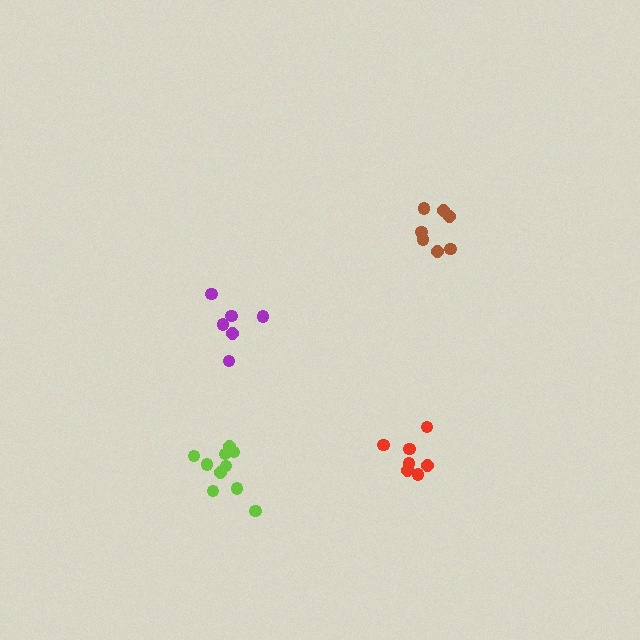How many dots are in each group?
Group 1: 7 dots, Group 2: 10 dots, Group 3: 7 dots, Group 4: 6 dots (30 total).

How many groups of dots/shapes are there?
There are 4 groups.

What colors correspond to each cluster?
The clusters are colored: brown, lime, red, purple.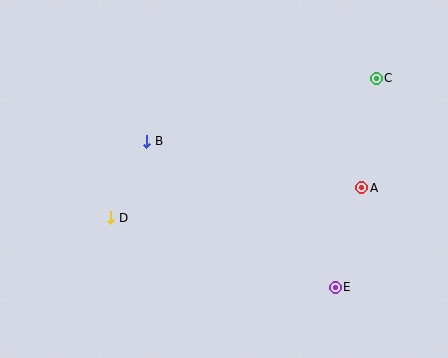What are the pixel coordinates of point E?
Point E is at (335, 287).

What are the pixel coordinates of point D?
Point D is at (111, 218).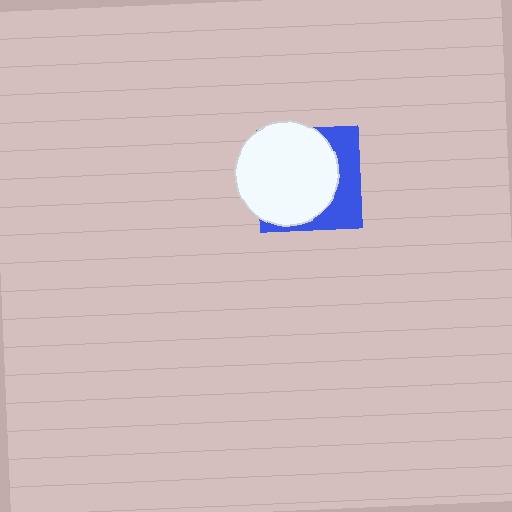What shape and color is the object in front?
The object in front is a white circle.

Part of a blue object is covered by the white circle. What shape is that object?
It is a square.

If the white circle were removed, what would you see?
You would see the complete blue square.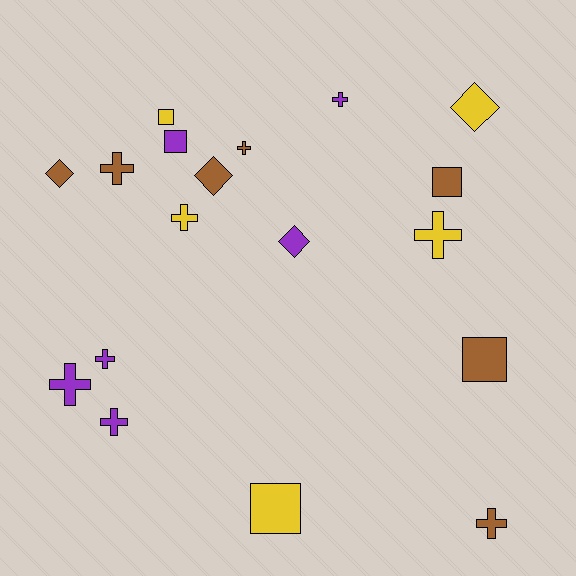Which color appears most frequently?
Brown, with 7 objects.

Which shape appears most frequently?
Cross, with 9 objects.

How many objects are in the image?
There are 18 objects.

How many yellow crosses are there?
There are 2 yellow crosses.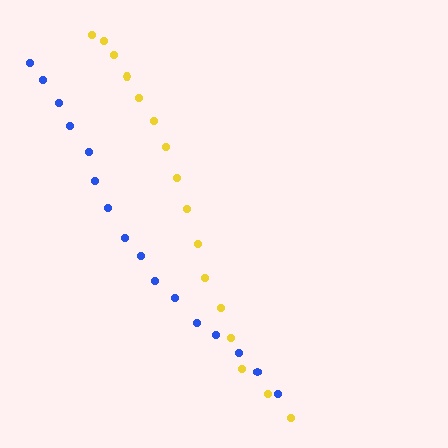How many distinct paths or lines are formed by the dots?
There are 2 distinct paths.